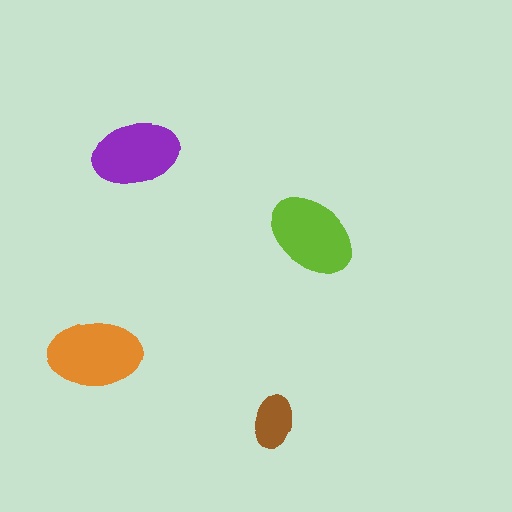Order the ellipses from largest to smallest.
the orange one, the lime one, the purple one, the brown one.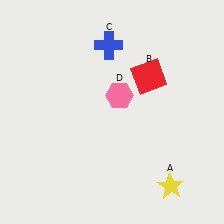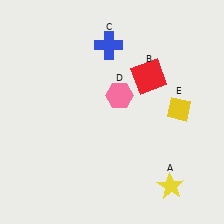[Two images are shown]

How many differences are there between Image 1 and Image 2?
There is 1 difference between the two images.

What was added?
A yellow diamond (E) was added in Image 2.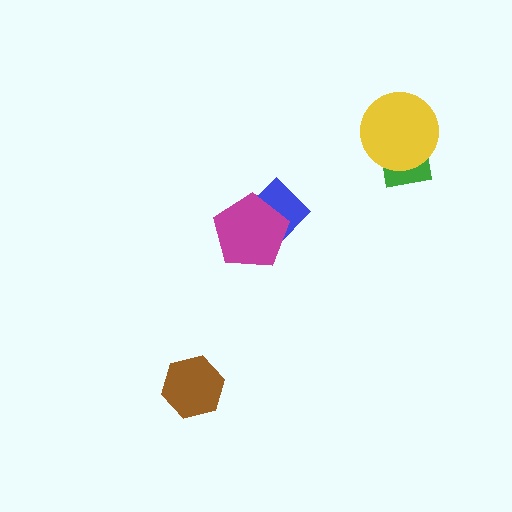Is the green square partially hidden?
Yes, it is partially covered by another shape.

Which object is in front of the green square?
The yellow circle is in front of the green square.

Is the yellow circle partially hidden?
No, no other shape covers it.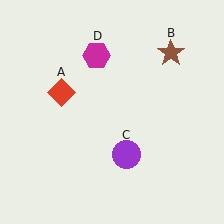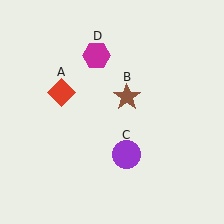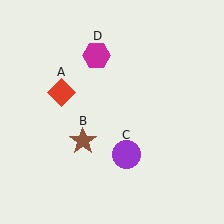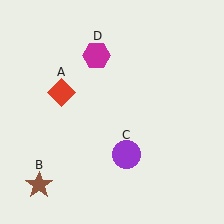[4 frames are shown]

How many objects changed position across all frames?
1 object changed position: brown star (object B).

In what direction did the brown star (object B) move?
The brown star (object B) moved down and to the left.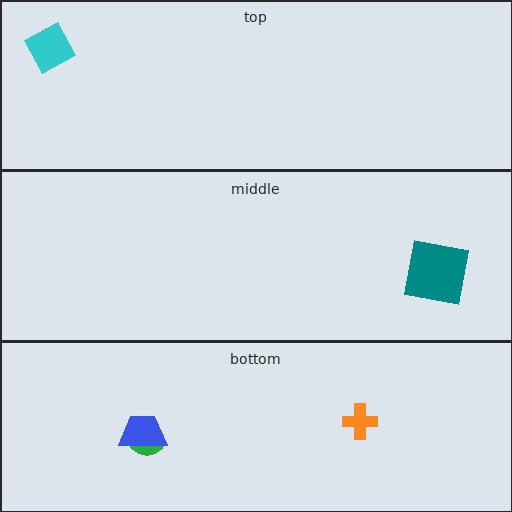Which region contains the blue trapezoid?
The bottom region.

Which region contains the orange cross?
The bottom region.